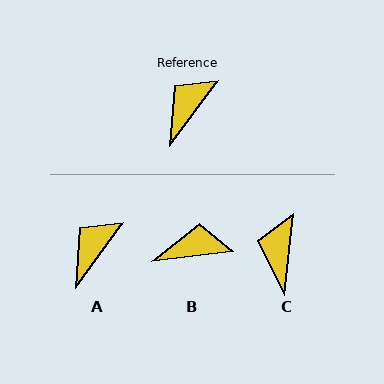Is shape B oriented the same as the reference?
No, it is off by about 46 degrees.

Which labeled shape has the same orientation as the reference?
A.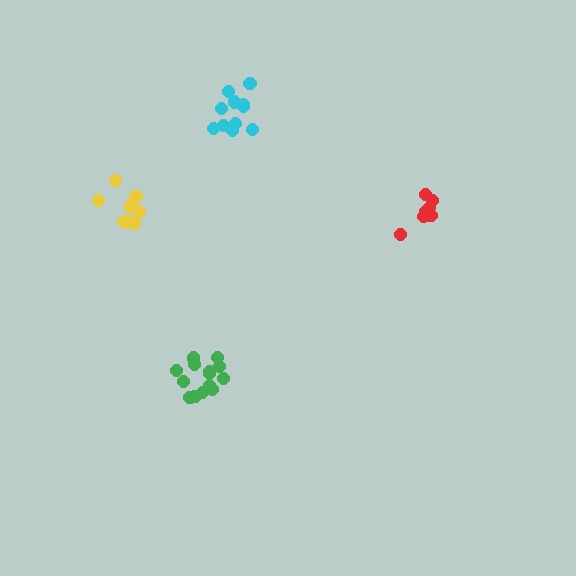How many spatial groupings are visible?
There are 4 spatial groupings.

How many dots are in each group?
Group 1: 8 dots, Group 2: 11 dots, Group 3: 14 dots, Group 4: 9 dots (42 total).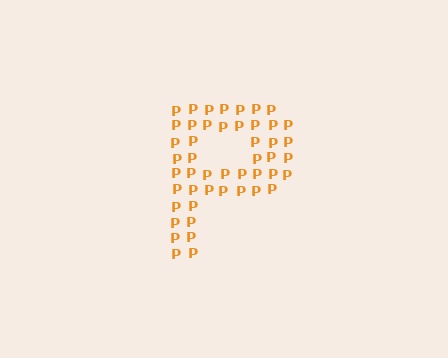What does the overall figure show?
The overall figure shows the letter P.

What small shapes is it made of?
It is made of small letter P's.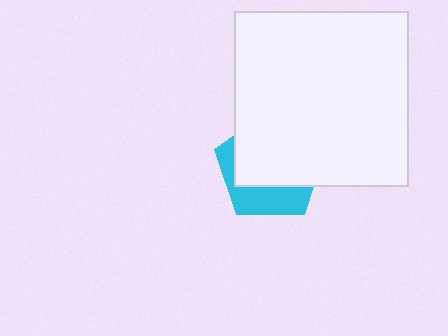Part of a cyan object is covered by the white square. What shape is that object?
It is a pentagon.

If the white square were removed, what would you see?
You would see the complete cyan pentagon.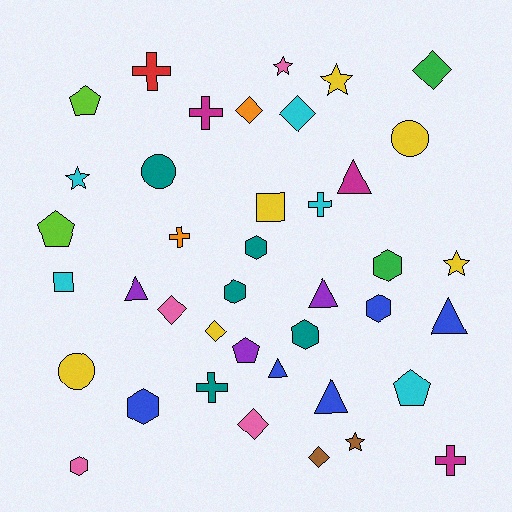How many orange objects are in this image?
There are 2 orange objects.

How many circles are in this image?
There are 3 circles.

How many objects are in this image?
There are 40 objects.